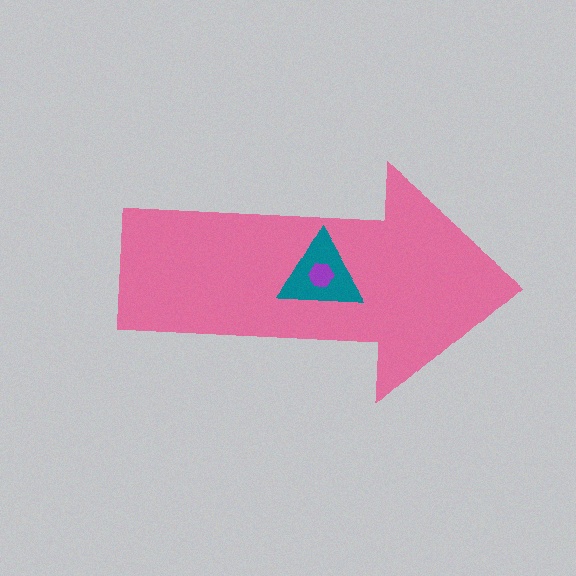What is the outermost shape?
The pink arrow.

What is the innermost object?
The purple hexagon.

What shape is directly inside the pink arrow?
The teal triangle.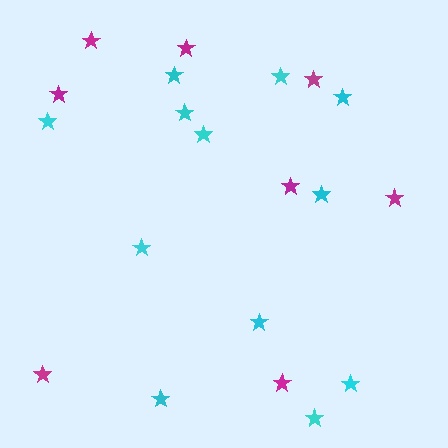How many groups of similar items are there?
There are 2 groups: one group of magenta stars (8) and one group of cyan stars (12).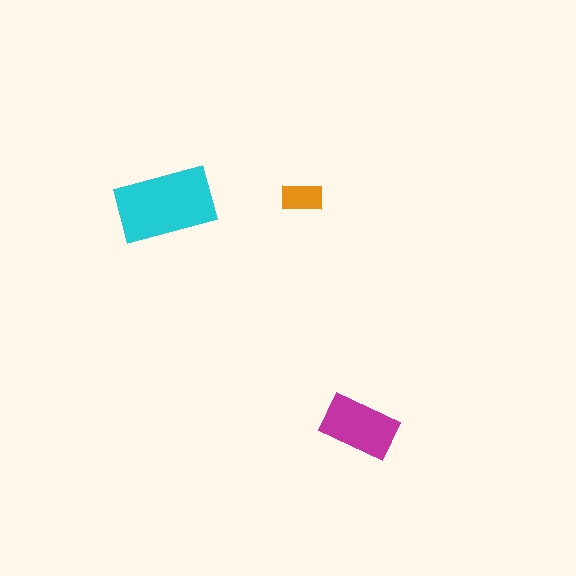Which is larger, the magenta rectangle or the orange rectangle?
The magenta one.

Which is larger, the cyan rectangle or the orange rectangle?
The cyan one.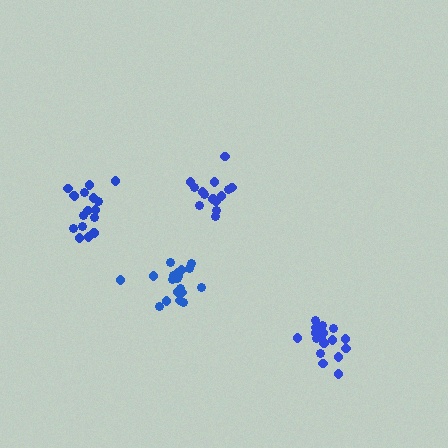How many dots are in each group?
Group 1: 14 dots, Group 2: 18 dots, Group 3: 19 dots, Group 4: 18 dots (69 total).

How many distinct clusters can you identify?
There are 4 distinct clusters.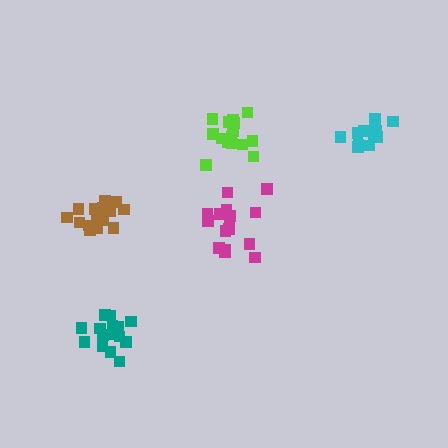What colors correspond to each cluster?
The clusters are colored: cyan, brown, magenta, lime, teal.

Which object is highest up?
The lime cluster is topmost.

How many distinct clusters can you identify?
There are 5 distinct clusters.